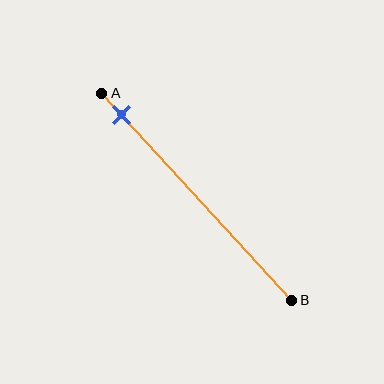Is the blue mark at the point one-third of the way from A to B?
No, the mark is at about 10% from A, not at the 33% one-third point.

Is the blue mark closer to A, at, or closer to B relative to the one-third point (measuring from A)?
The blue mark is closer to point A than the one-third point of segment AB.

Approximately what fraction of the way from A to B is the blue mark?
The blue mark is approximately 10% of the way from A to B.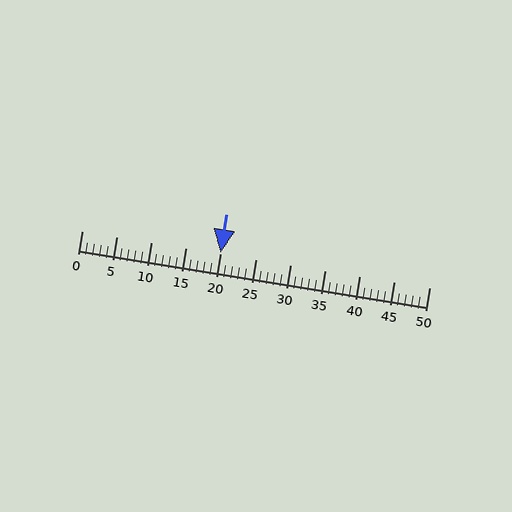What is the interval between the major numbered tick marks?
The major tick marks are spaced 5 units apart.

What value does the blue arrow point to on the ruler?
The blue arrow points to approximately 20.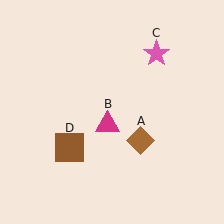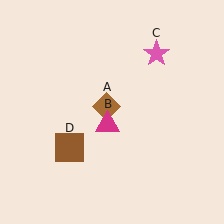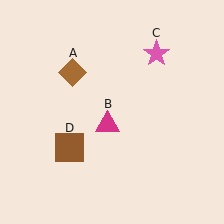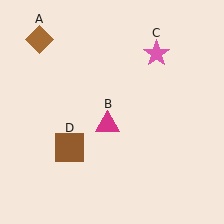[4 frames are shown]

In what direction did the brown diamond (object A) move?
The brown diamond (object A) moved up and to the left.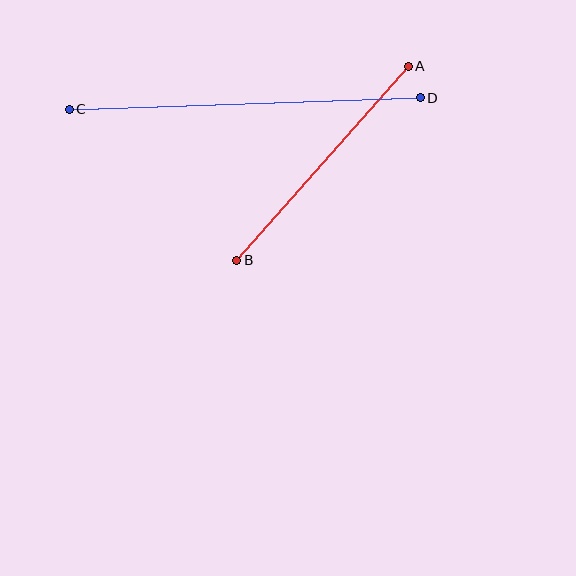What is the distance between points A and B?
The distance is approximately 259 pixels.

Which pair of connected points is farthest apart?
Points C and D are farthest apart.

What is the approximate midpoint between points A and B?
The midpoint is at approximately (323, 163) pixels.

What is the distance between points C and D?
The distance is approximately 351 pixels.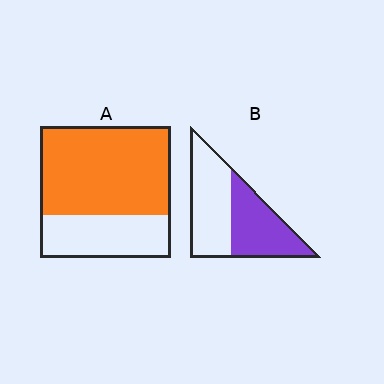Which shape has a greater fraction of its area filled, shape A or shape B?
Shape A.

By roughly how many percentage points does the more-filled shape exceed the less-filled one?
By roughly 20 percentage points (A over B).